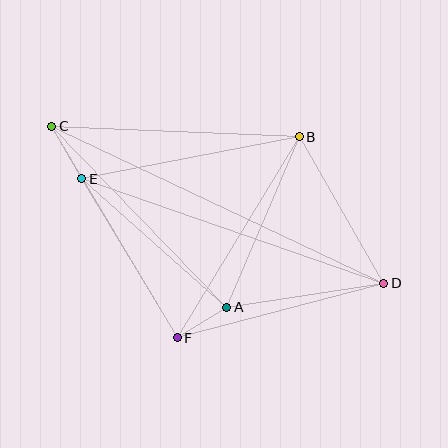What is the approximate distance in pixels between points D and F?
The distance between D and F is approximately 214 pixels.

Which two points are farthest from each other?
Points C and D are farthest from each other.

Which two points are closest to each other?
Points A and F are closest to each other.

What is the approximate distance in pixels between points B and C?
The distance between B and C is approximately 248 pixels.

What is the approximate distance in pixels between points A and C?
The distance between A and C is approximately 252 pixels.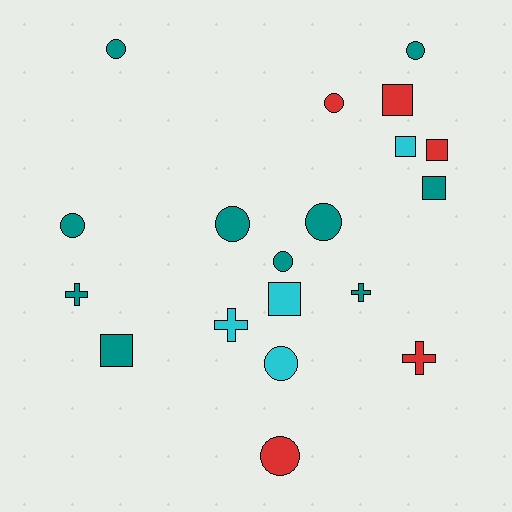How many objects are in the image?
There are 19 objects.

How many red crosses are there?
There is 1 red cross.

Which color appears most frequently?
Teal, with 10 objects.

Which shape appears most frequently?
Circle, with 9 objects.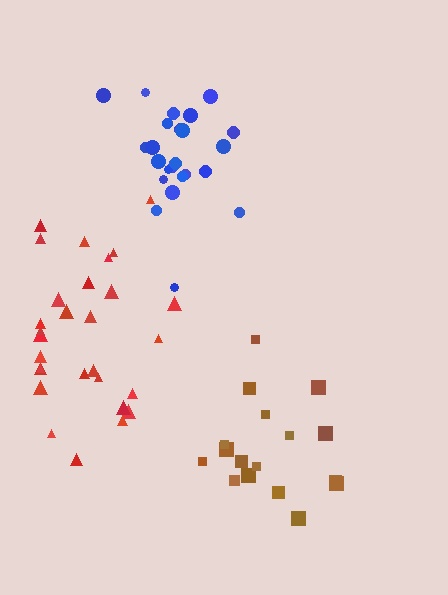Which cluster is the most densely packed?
Blue.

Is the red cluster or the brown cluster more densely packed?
Brown.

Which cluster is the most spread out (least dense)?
Red.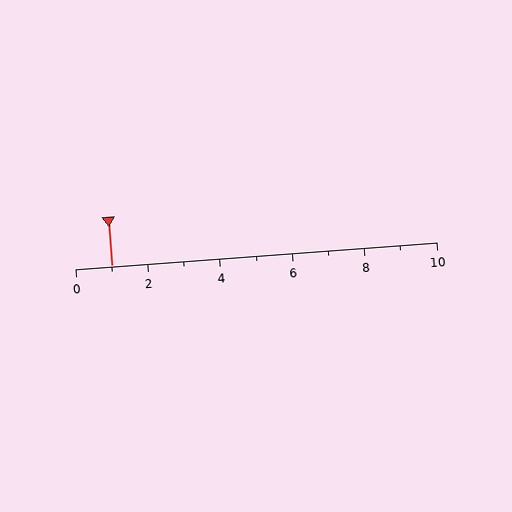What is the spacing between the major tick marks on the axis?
The major ticks are spaced 2 apart.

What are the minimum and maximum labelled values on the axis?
The axis runs from 0 to 10.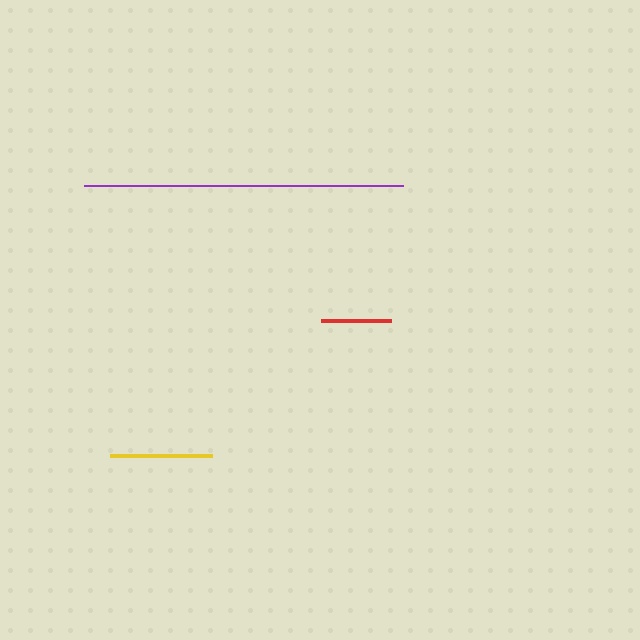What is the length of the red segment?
The red segment is approximately 70 pixels long.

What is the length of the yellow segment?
The yellow segment is approximately 102 pixels long.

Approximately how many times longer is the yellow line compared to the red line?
The yellow line is approximately 1.5 times the length of the red line.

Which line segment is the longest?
The purple line is the longest at approximately 319 pixels.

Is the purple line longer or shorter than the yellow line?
The purple line is longer than the yellow line.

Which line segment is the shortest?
The red line is the shortest at approximately 70 pixels.